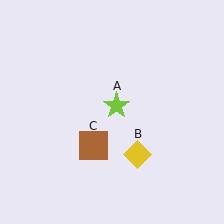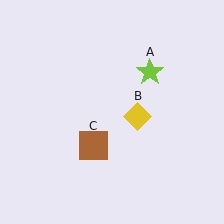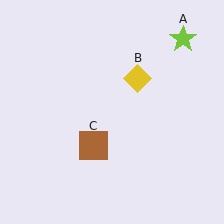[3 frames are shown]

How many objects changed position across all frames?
2 objects changed position: lime star (object A), yellow diamond (object B).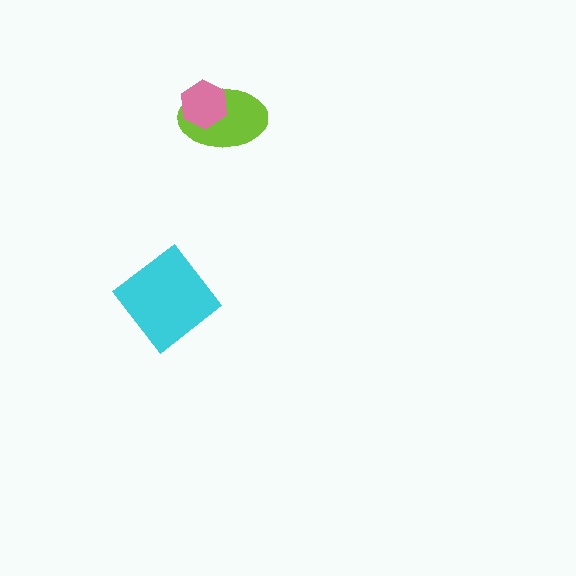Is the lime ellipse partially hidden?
Yes, it is partially covered by another shape.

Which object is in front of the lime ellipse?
The pink hexagon is in front of the lime ellipse.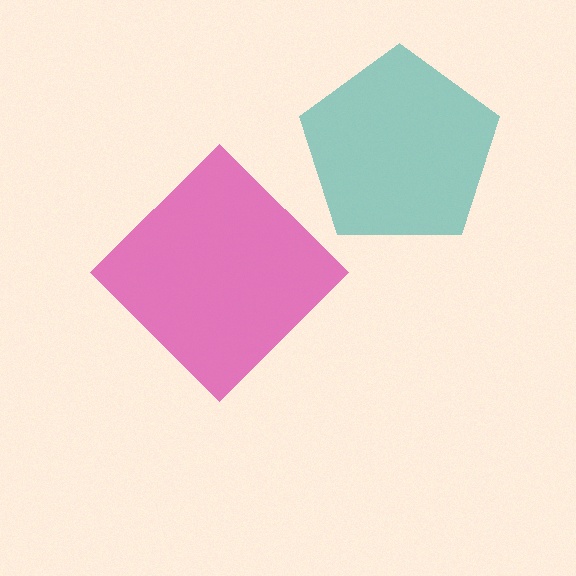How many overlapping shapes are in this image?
There are 2 overlapping shapes in the image.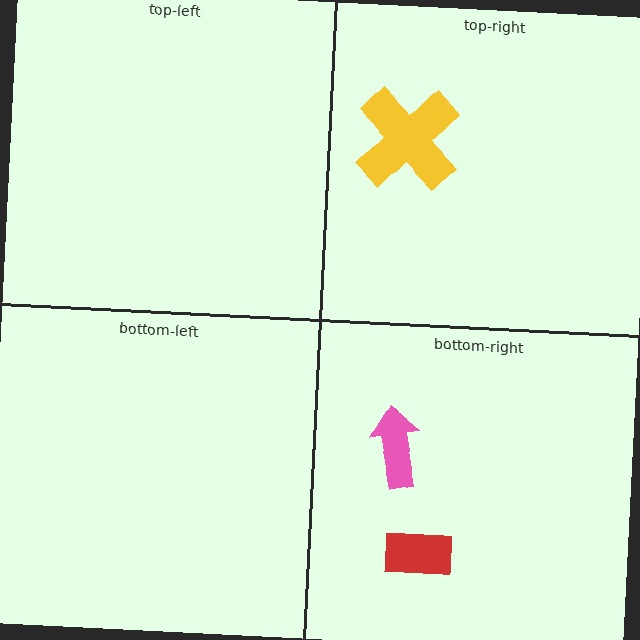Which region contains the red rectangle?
The bottom-right region.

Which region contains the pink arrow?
The bottom-right region.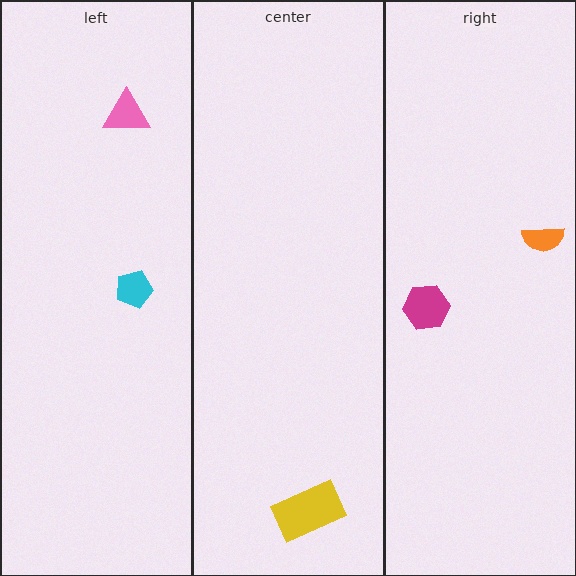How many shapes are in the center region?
1.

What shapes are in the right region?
The orange semicircle, the magenta hexagon.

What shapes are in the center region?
The yellow rectangle.